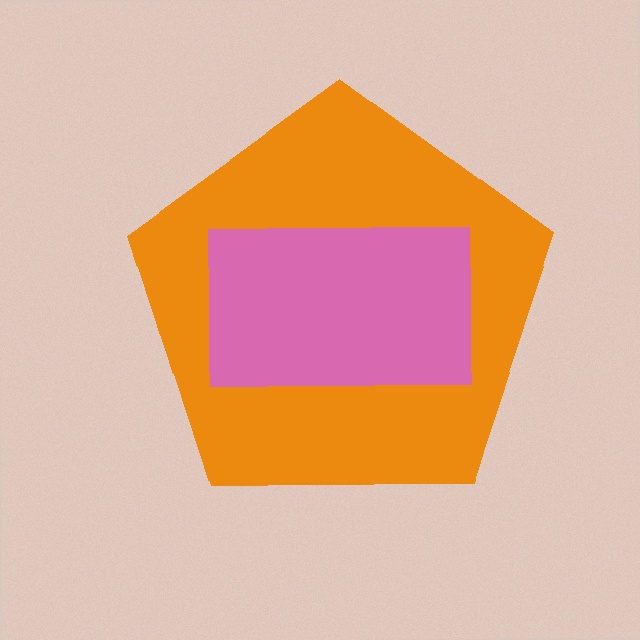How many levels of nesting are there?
2.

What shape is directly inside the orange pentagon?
The pink rectangle.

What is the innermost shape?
The pink rectangle.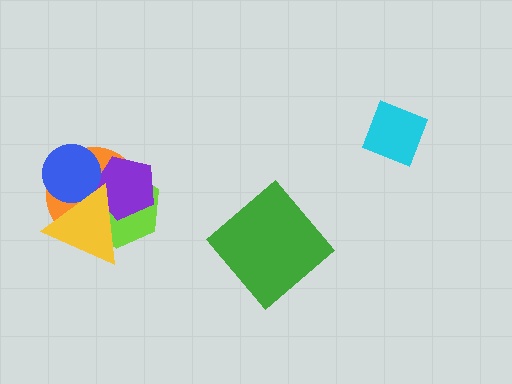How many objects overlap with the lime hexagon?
4 objects overlap with the lime hexagon.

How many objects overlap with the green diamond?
0 objects overlap with the green diamond.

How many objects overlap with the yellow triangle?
4 objects overlap with the yellow triangle.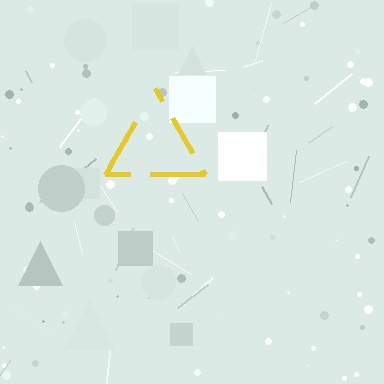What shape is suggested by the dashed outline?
The dashed outline suggests a triangle.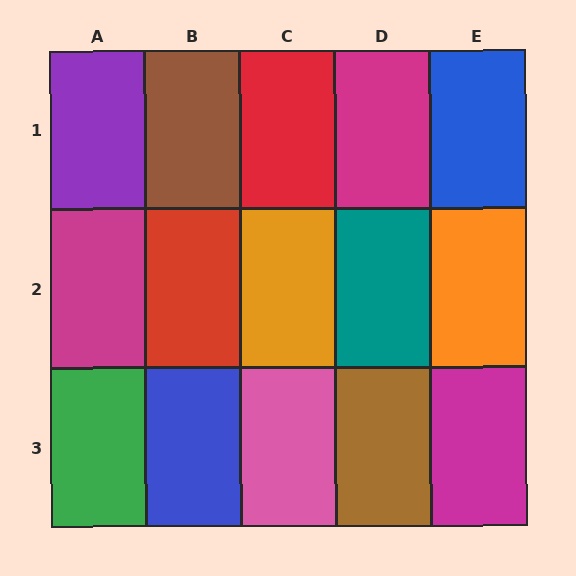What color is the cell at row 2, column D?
Teal.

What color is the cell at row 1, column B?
Brown.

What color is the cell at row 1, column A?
Purple.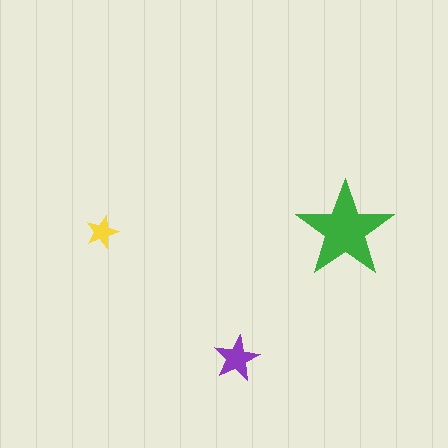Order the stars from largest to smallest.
the green one, the purple one, the yellow one.